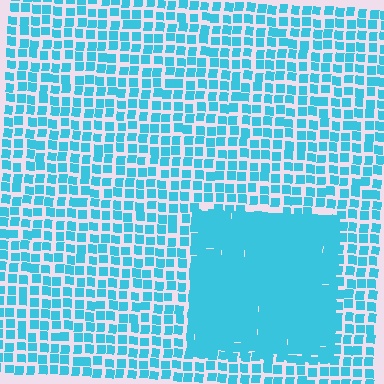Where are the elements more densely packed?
The elements are more densely packed inside the rectangle boundary.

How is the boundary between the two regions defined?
The boundary is defined by a change in element density (approximately 2.1x ratio). All elements are the same color, size, and shape.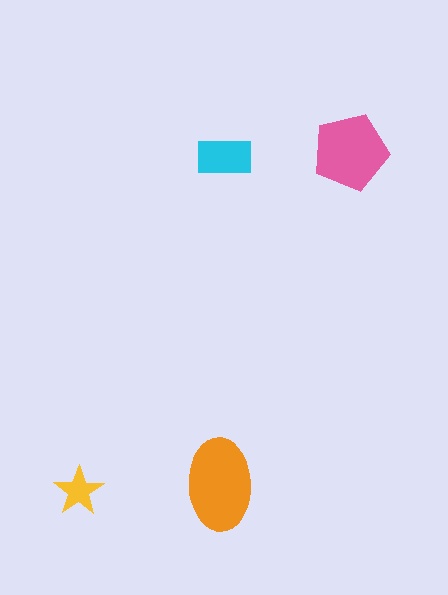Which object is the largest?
The orange ellipse.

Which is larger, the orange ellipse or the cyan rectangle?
The orange ellipse.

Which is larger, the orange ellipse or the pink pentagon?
The orange ellipse.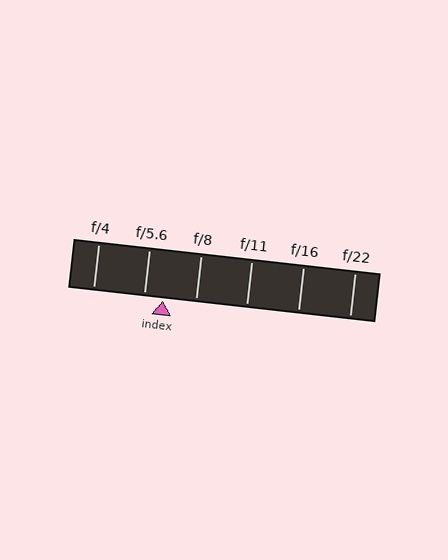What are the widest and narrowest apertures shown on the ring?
The widest aperture shown is f/4 and the narrowest is f/22.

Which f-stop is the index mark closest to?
The index mark is closest to f/5.6.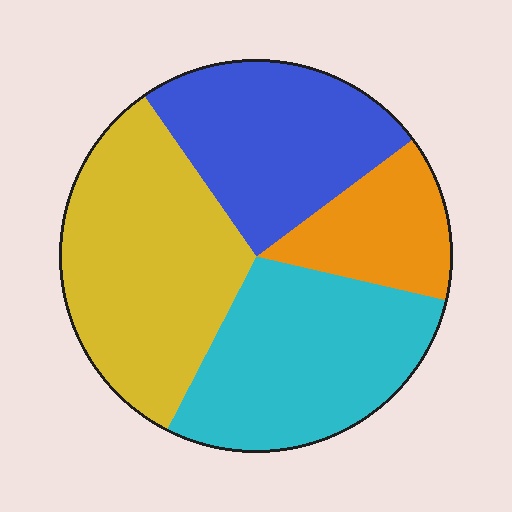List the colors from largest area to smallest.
From largest to smallest: yellow, cyan, blue, orange.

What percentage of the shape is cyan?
Cyan takes up between a quarter and a half of the shape.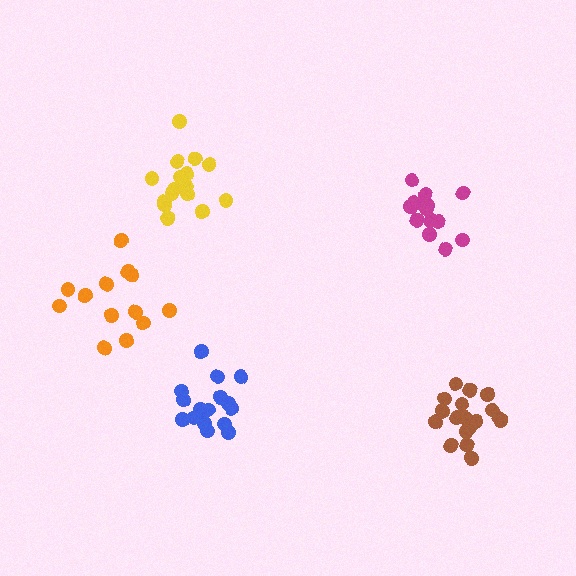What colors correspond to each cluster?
The clusters are colored: orange, brown, blue, yellow, magenta.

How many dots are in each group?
Group 1: 13 dots, Group 2: 18 dots, Group 3: 17 dots, Group 4: 17 dots, Group 5: 13 dots (78 total).